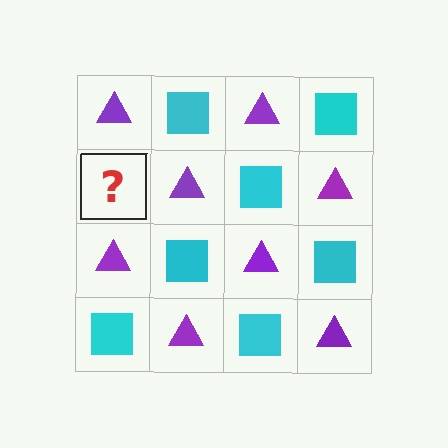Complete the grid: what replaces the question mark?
The question mark should be replaced with a cyan square.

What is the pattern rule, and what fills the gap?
The rule is that it alternates purple triangle and cyan square in a checkerboard pattern. The gap should be filled with a cyan square.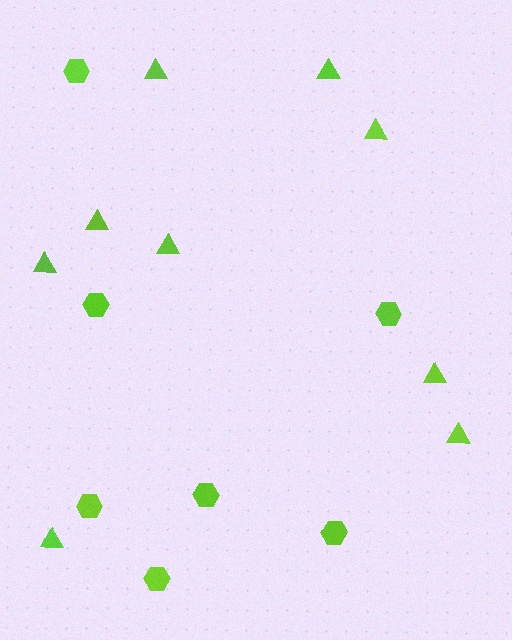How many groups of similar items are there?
There are 2 groups: one group of triangles (9) and one group of hexagons (7).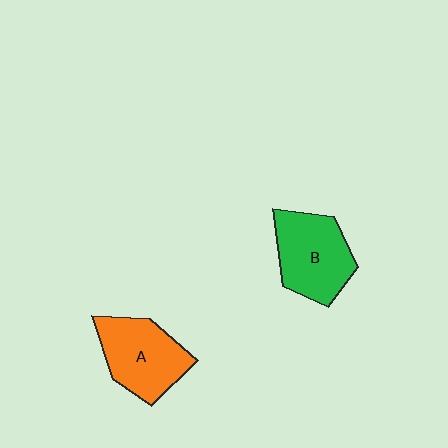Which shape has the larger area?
Shape B (green).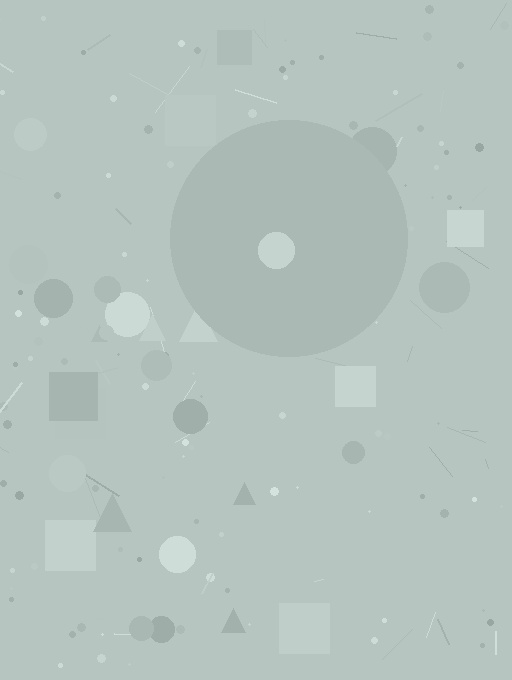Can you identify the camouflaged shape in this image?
The camouflaged shape is a circle.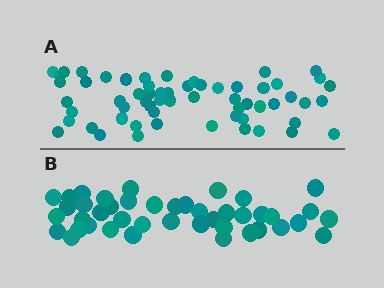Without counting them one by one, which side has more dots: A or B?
Region A (the top region) has more dots.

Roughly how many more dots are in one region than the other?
Region A has approximately 15 more dots than region B.